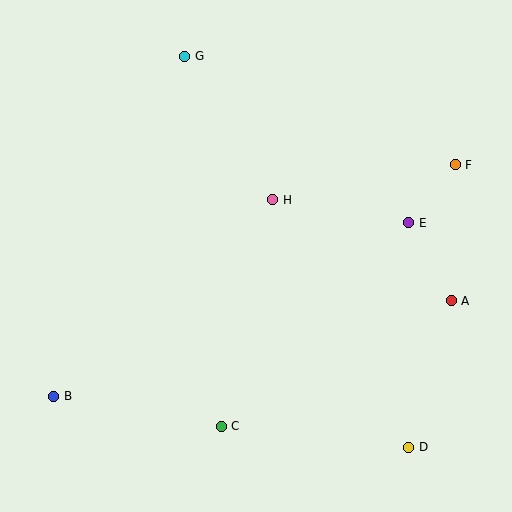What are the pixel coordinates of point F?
Point F is at (455, 165).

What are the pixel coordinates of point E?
Point E is at (409, 223).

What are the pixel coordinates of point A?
Point A is at (451, 301).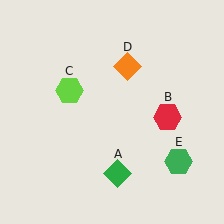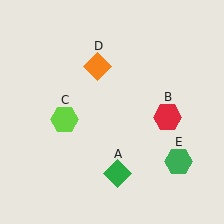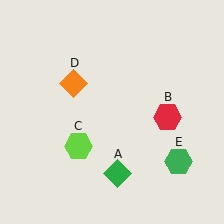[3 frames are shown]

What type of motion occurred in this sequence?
The lime hexagon (object C), orange diamond (object D) rotated counterclockwise around the center of the scene.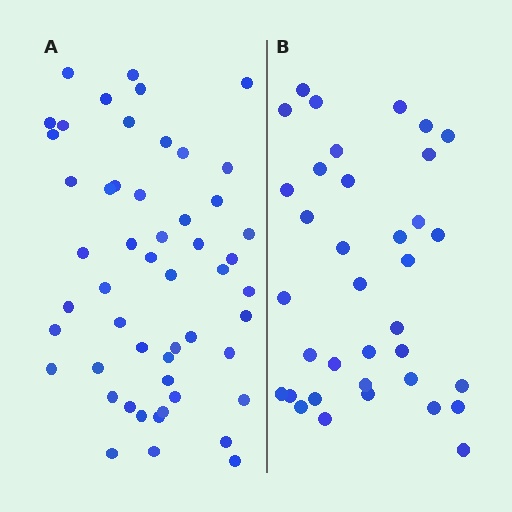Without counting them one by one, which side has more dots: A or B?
Region A (the left region) has more dots.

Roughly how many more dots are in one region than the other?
Region A has approximately 15 more dots than region B.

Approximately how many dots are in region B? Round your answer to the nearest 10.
About 40 dots. (The exact count is 36, which rounds to 40.)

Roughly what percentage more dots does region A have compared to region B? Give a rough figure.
About 45% more.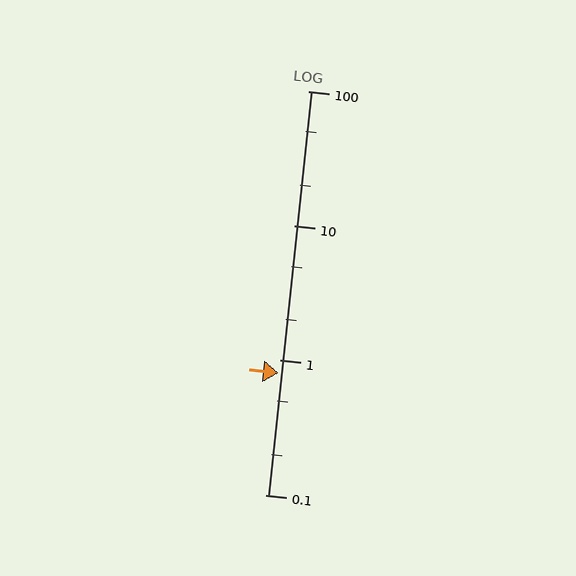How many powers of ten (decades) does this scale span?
The scale spans 3 decades, from 0.1 to 100.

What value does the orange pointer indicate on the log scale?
The pointer indicates approximately 0.8.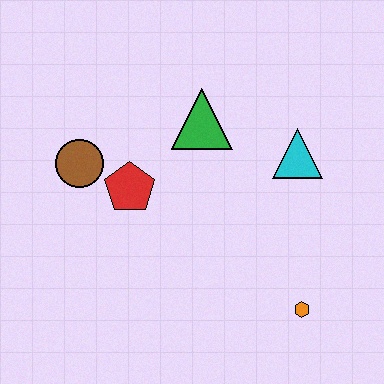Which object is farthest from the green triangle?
The orange hexagon is farthest from the green triangle.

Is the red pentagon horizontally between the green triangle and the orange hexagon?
No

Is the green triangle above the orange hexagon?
Yes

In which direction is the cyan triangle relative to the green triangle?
The cyan triangle is to the right of the green triangle.